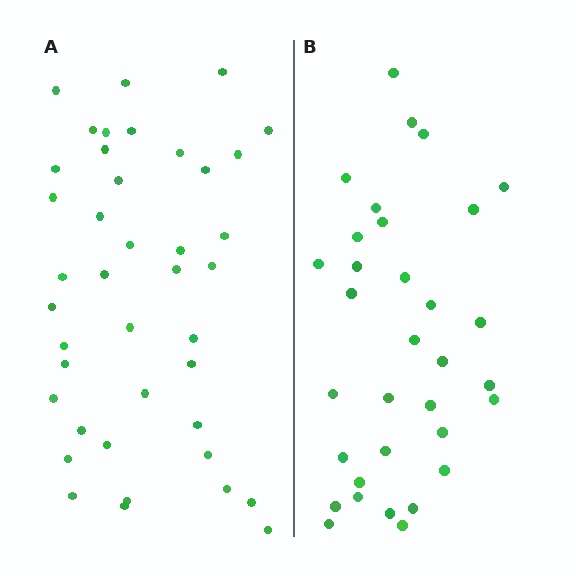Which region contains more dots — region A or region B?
Region A (the left region) has more dots.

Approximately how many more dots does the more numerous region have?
Region A has roughly 8 or so more dots than region B.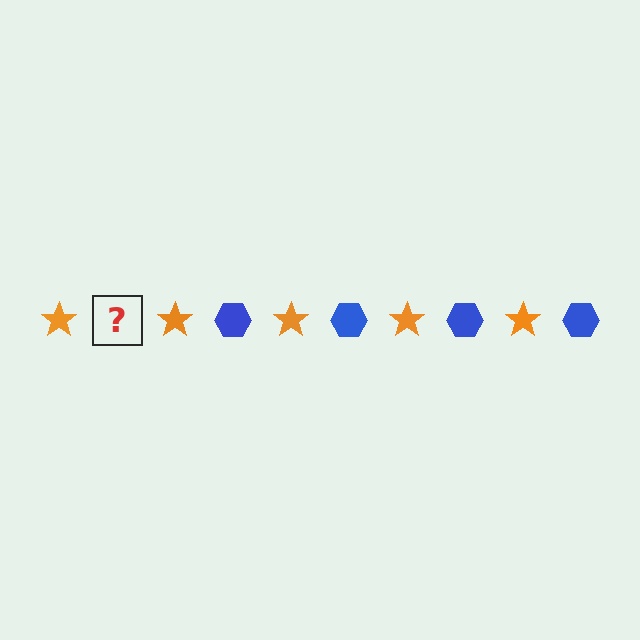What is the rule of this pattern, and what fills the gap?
The rule is that the pattern alternates between orange star and blue hexagon. The gap should be filled with a blue hexagon.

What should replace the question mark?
The question mark should be replaced with a blue hexagon.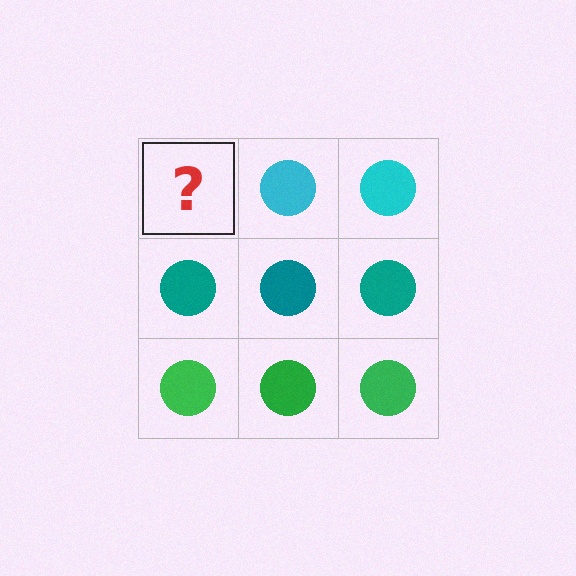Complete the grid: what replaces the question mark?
The question mark should be replaced with a cyan circle.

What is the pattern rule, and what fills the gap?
The rule is that each row has a consistent color. The gap should be filled with a cyan circle.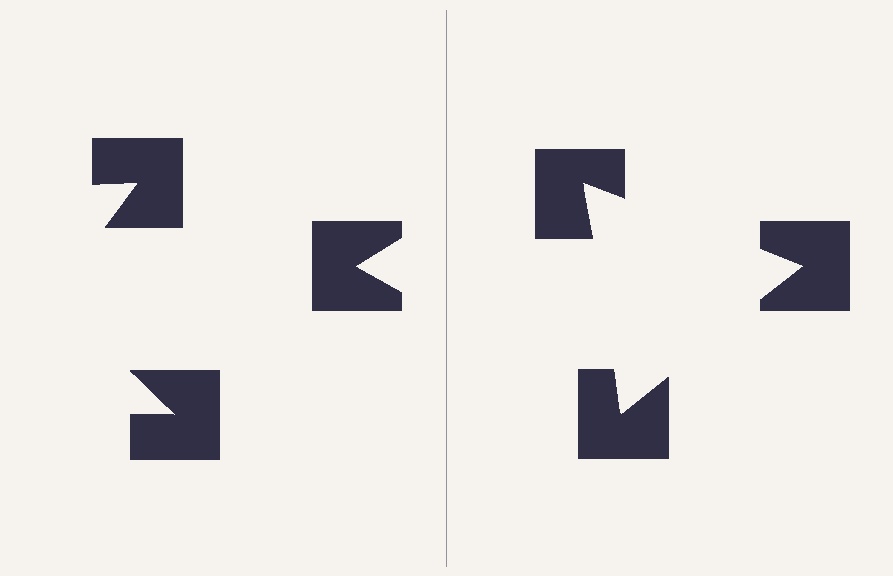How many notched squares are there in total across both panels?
6 — 3 on each side.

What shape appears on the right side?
An illusory triangle.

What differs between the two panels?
The notched squares are positioned identically on both sides; only the wedge orientations differ. On the right they align to a triangle; on the left they are misaligned.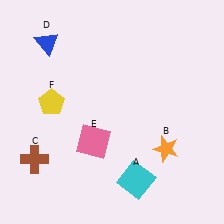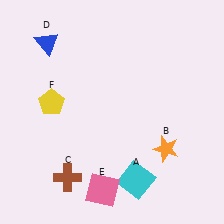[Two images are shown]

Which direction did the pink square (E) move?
The pink square (E) moved down.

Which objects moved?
The objects that moved are: the brown cross (C), the pink square (E).